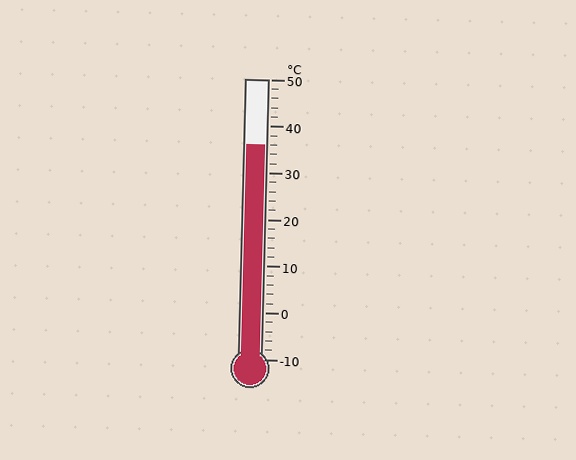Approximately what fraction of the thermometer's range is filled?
The thermometer is filled to approximately 75% of its range.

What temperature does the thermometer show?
The thermometer shows approximately 36°C.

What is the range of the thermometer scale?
The thermometer scale ranges from -10°C to 50°C.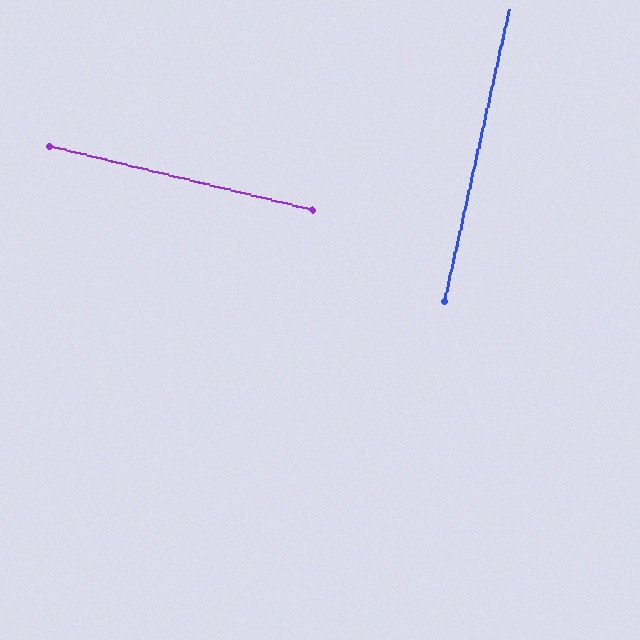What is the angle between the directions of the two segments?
Approximately 89 degrees.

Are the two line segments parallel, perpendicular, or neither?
Perpendicular — they meet at approximately 89°.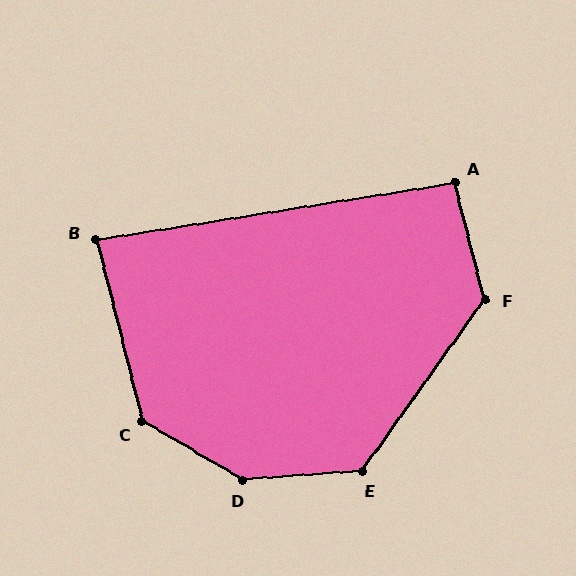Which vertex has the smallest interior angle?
B, at approximately 85 degrees.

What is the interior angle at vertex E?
Approximately 130 degrees (obtuse).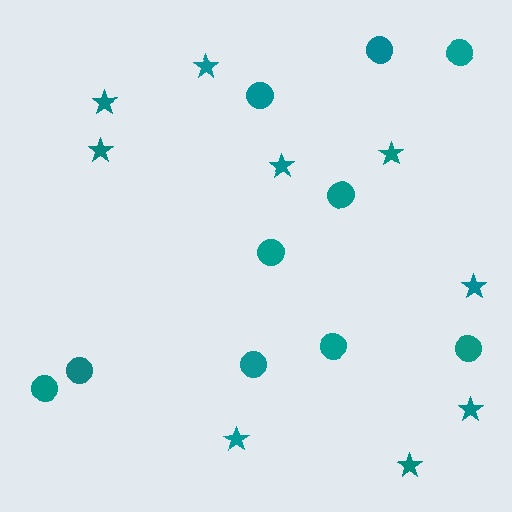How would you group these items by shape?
There are 2 groups: one group of stars (9) and one group of circles (10).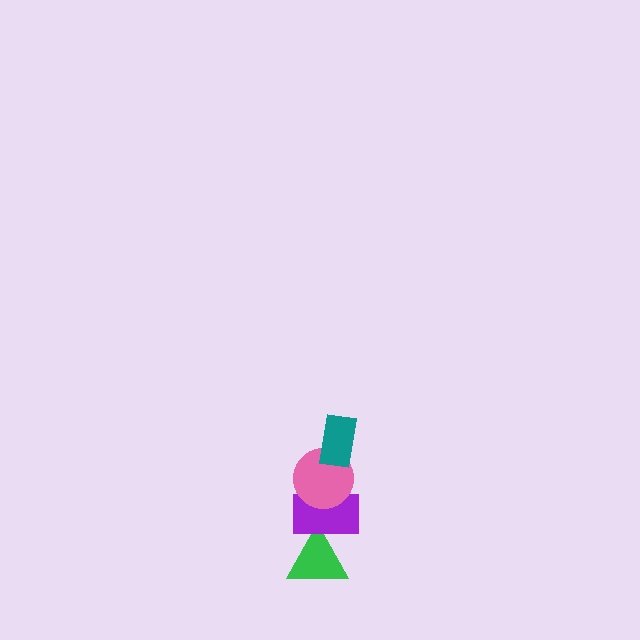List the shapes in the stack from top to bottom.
From top to bottom: the teal rectangle, the pink circle, the purple rectangle, the green triangle.